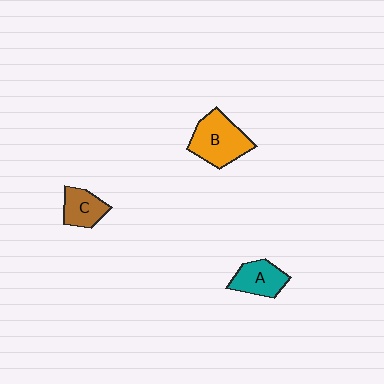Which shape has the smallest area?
Shape C (brown).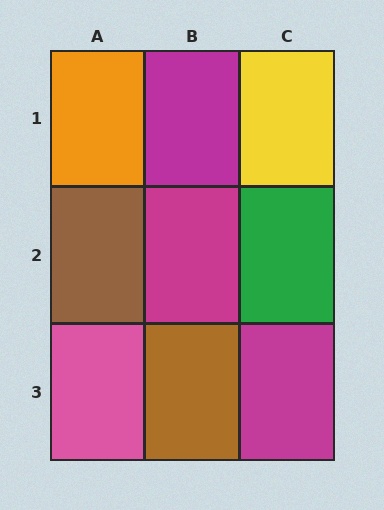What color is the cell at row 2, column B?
Magenta.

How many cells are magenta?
3 cells are magenta.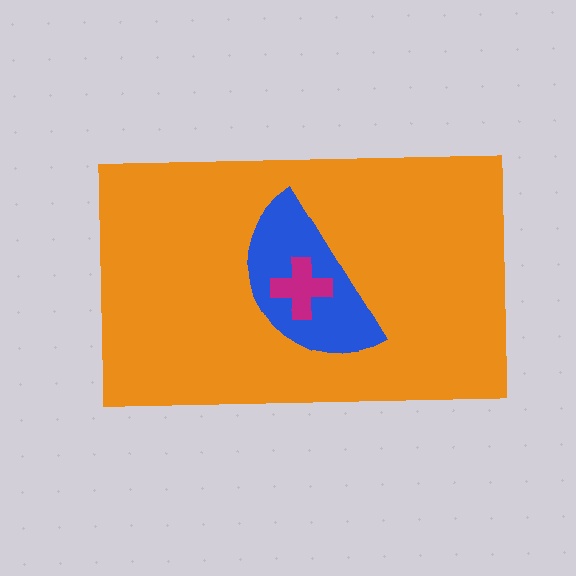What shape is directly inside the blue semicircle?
The magenta cross.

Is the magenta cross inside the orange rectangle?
Yes.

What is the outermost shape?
The orange rectangle.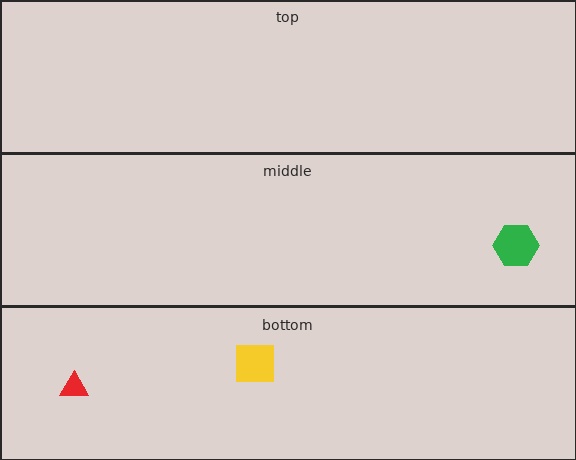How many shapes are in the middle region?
1.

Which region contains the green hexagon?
The middle region.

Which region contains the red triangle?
The bottom region.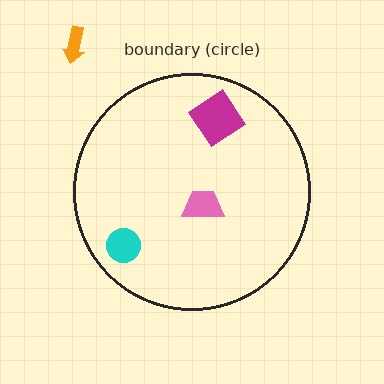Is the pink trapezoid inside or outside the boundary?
Inside.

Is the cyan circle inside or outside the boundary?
Inside.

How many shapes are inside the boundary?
3 inside, 1 outside.